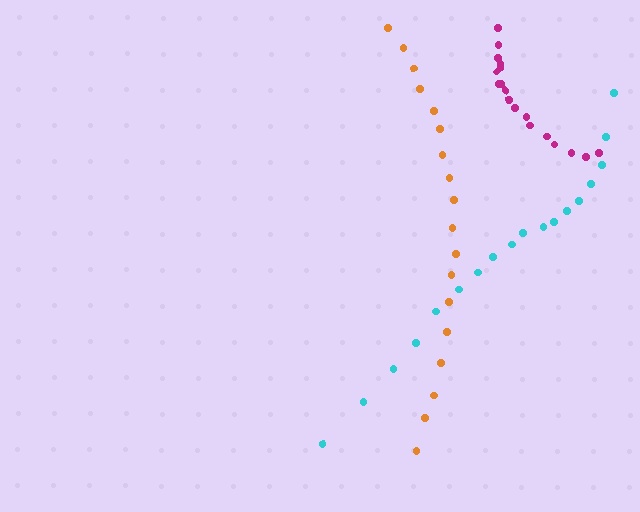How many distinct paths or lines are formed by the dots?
There are 3 distinct paths.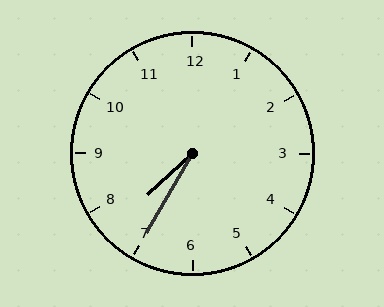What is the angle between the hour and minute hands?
Approximately 18 degrees.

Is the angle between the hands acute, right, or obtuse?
It is acute.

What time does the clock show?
7:35.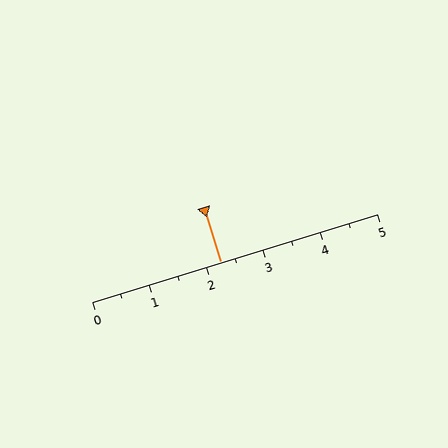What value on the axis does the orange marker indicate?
The marker indicates approximately 2.2.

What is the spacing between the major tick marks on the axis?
The major ticks are spaced 1 apart.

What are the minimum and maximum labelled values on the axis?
The axis runs from 0 to 5.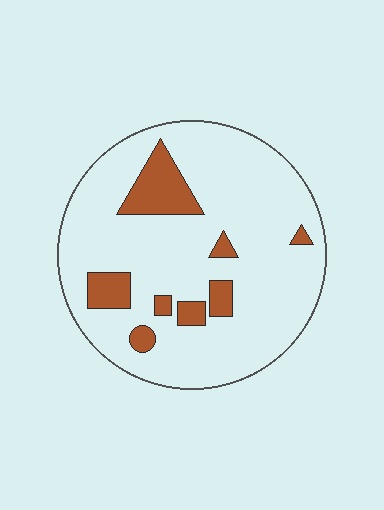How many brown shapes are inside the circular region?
8.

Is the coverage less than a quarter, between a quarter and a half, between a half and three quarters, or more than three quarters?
Less than a quarter.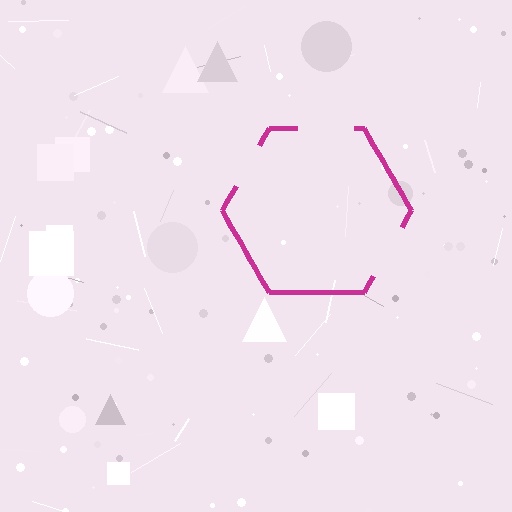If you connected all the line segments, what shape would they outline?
They would outline a hexagon.